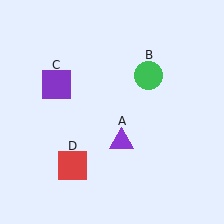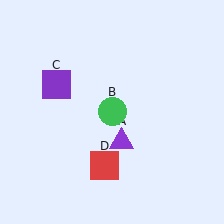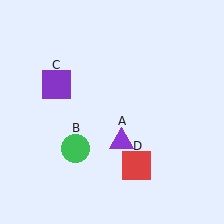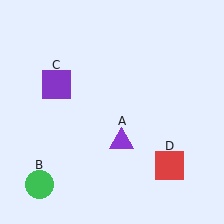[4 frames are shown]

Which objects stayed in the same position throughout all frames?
Purple triangle (object A) and purple square (object C) remained stationary.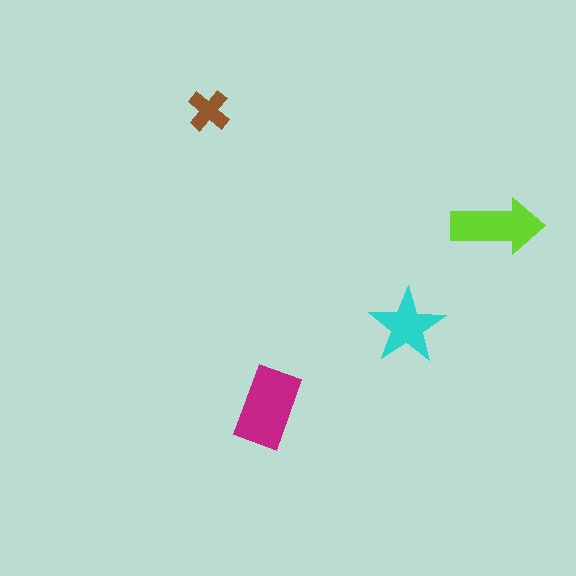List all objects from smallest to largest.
The brown cross, the cyan star, the lime arrow, the magenta rectangle.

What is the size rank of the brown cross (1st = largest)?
4th.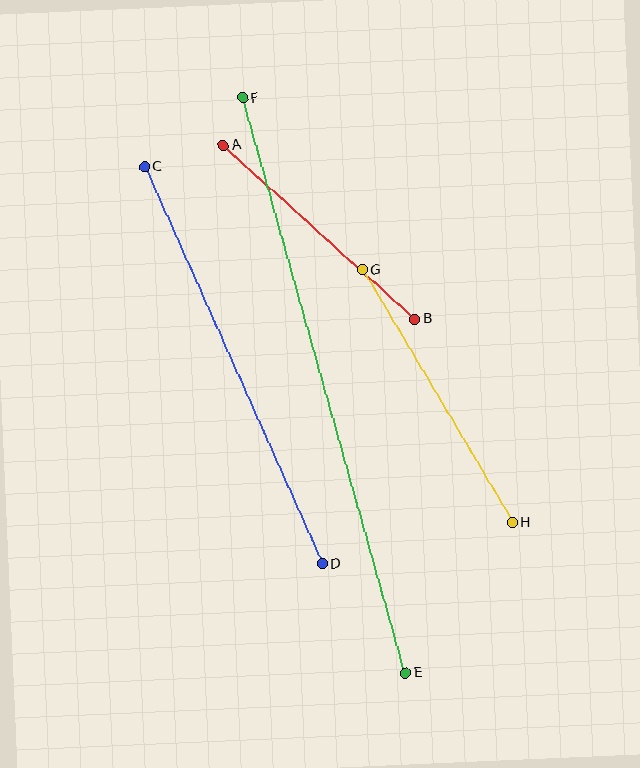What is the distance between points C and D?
The distance is approximately 435 pixels.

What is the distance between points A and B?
The distance is approximately 259 pixels.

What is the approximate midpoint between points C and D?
The midpoint is at approximately (233, 365) pixels.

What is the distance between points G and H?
The distance is approximately 294 pixels.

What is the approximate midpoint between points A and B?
The midpoint is at approximately (319, 232) pixels.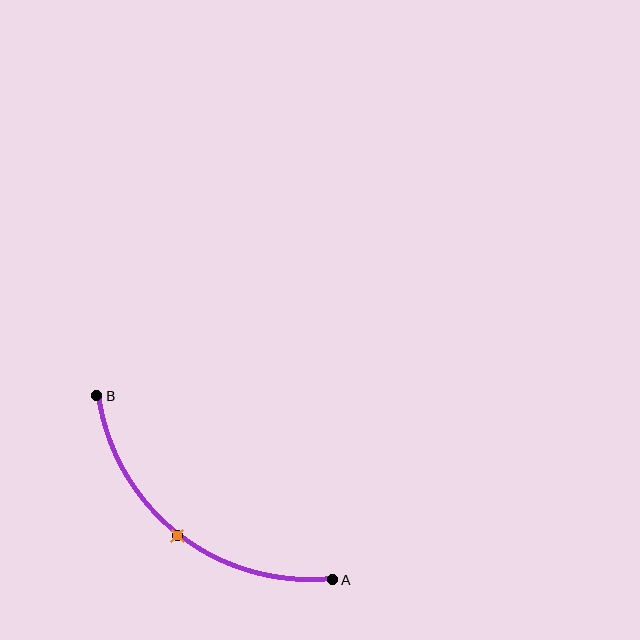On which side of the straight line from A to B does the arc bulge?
The arc bulges below and to the left of the straight line connecting A and B.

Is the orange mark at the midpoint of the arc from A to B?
Yes. The orange mark lies on the arc at equal arc-length from both A and B — it is the arc midpoint.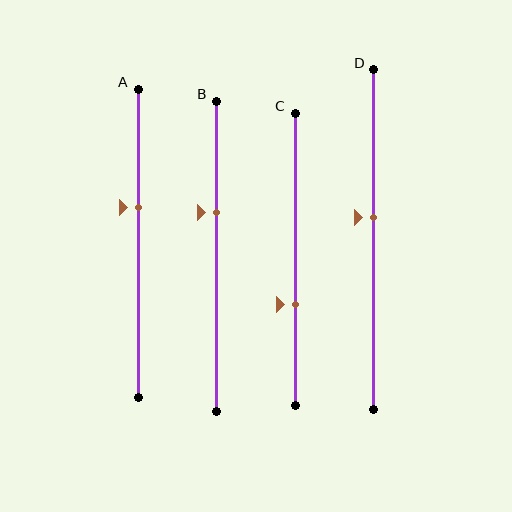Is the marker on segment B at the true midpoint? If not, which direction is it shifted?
No, the marker on segment B is shifted upward by about 14% of the segment length.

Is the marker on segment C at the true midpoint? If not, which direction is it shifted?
No, the marker on segment C is shifted downward by about 15% of the segment length.